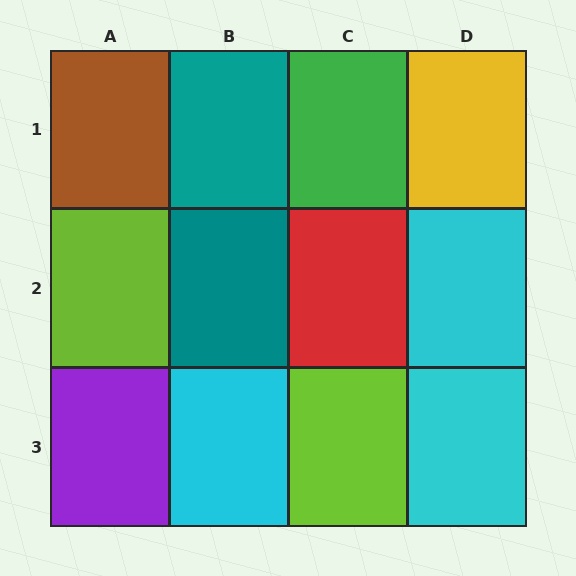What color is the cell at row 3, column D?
Cyan.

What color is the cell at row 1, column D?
Yellow.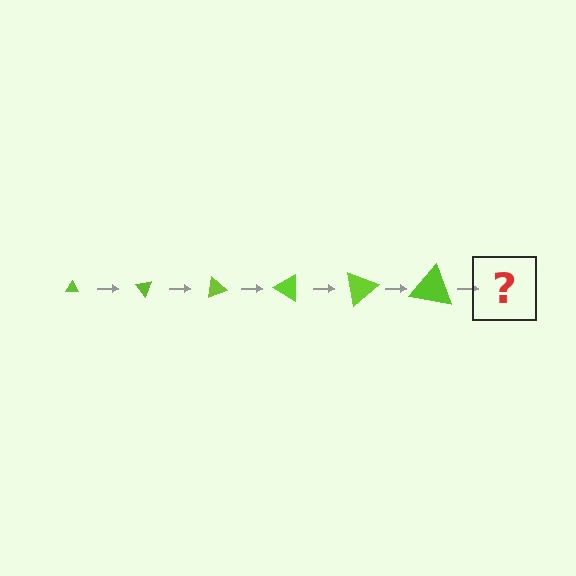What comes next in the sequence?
The next element should be a triangle, larger than the previous one and rotated 300 degrees from the start.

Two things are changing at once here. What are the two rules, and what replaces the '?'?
The two rules are that the triangle grows larger each step and it rotates 50 degrees each step. The '?' should be a triangle, larger than the previous one and rotated 300 degrees from the start.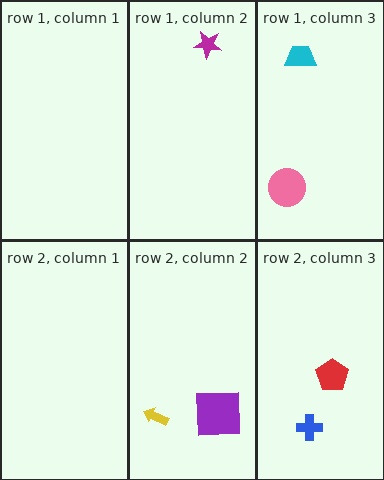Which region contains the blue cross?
The row 2, column 3 region.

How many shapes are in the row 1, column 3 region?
2.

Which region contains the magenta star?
The row 1, column 2 region.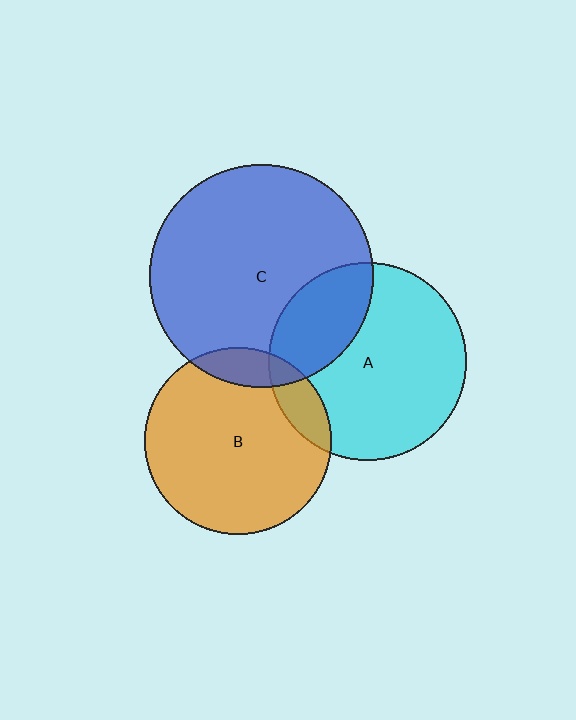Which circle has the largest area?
Circle C (blue).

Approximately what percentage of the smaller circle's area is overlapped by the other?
Approximately 25%.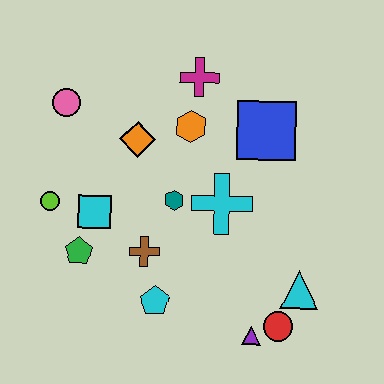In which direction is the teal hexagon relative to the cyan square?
The teal hexagon is to the right of the cyan square.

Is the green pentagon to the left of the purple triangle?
Yes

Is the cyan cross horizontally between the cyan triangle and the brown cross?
Yes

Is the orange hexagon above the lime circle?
Yes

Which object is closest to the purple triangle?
The red circle is closest to the purple triangle.